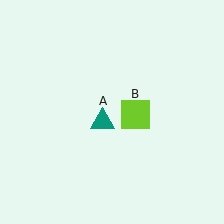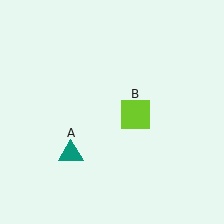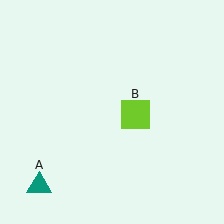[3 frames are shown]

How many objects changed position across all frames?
1 object changed position: teal triangle (object A).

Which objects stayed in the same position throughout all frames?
Lime square (object B) remained stationary.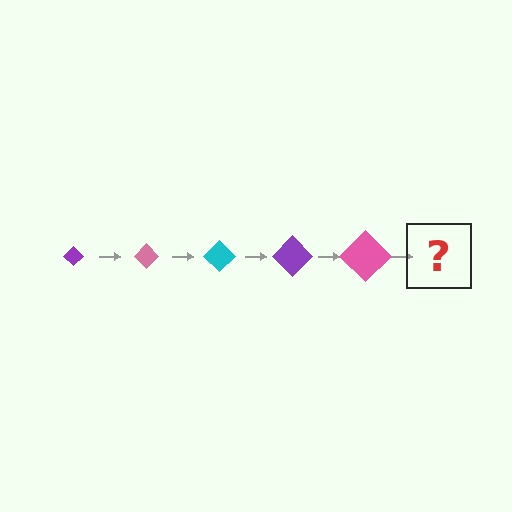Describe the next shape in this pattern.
It should be a cyan diamond, larger than the previous one.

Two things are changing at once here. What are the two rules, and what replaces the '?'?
The two rules are that the diamond grows larger each step and the color cycles through purple, pink, and cyan. The '?' should be a cyan diamond, larger than the previous one.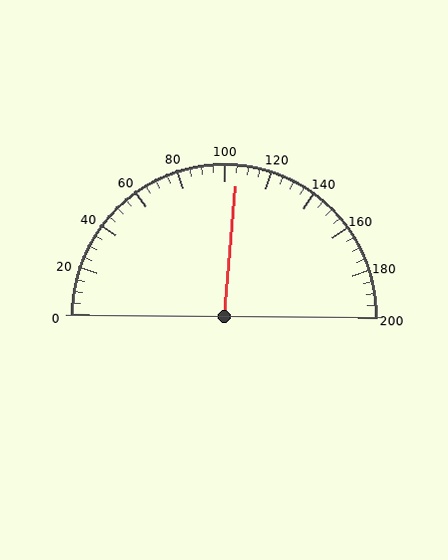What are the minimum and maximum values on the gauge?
The gauge ranges from 0 to 200.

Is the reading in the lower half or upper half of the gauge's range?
The reading is in the upper half of the range (0 to 200).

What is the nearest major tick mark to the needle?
The nearest major tick mark is 100.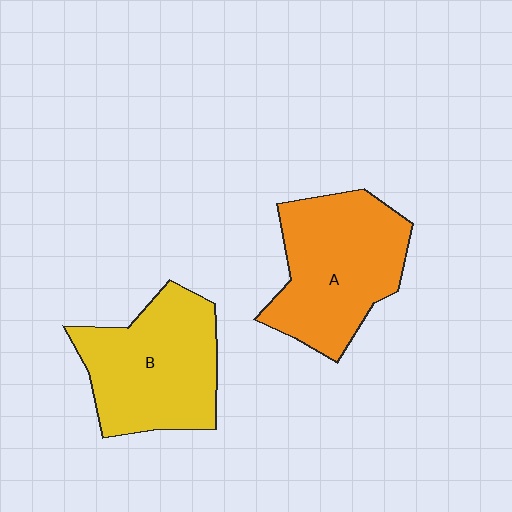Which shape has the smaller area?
Shape B (yellow).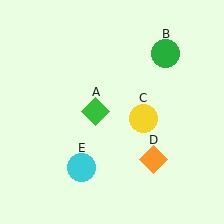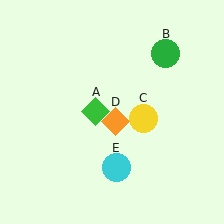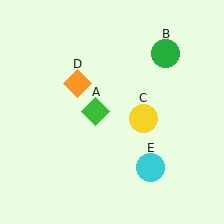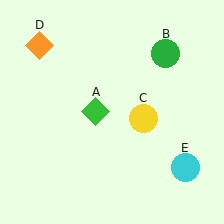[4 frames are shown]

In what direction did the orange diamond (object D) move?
The orange diamond (object D) moved up and to the left.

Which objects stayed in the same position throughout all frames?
Green diamond (object A) and green circle (object B) and yellow circle (object C) remained stationary.